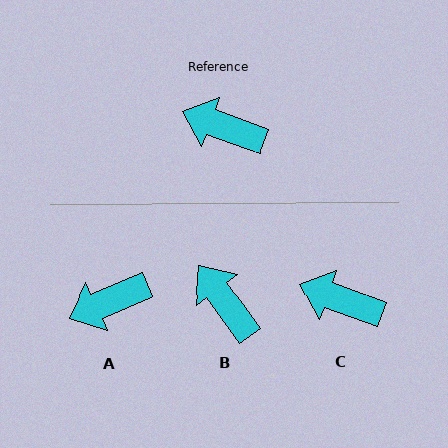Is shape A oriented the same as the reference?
No, it is off by about 43 degrees.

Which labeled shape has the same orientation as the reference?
C.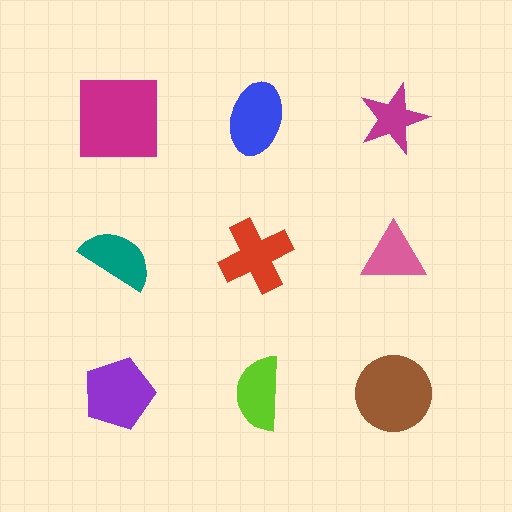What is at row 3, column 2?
A lime semicircle.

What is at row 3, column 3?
A brown circle.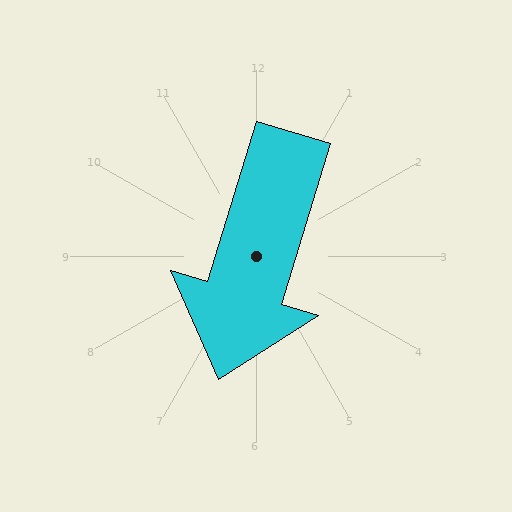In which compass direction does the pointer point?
South.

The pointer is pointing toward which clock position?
Roughly 7 o'clock.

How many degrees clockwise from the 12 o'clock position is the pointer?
Approximately 197 degrees.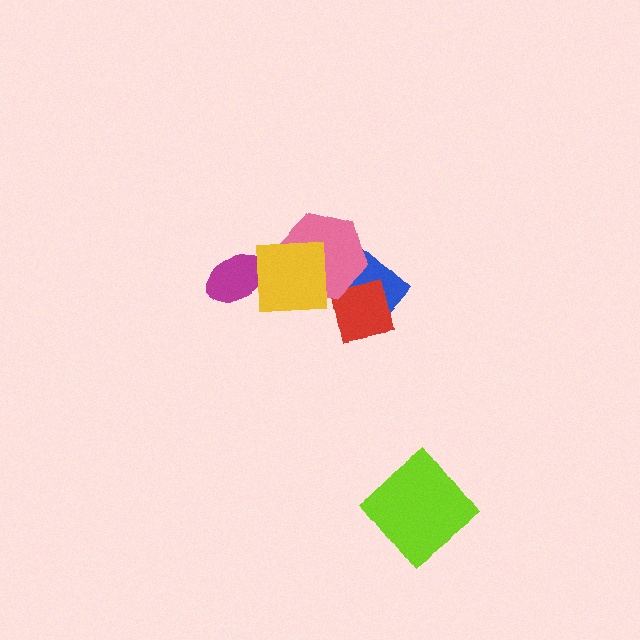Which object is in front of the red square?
The pink hexagon is in front of the red square.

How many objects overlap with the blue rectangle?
2 objects overlap with the blue rectangle.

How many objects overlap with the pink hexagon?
3 objects overlap with the pink hexagon.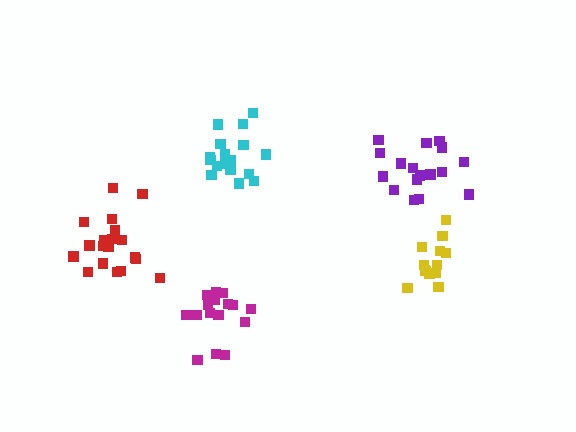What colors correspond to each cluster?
The clusters are colored: cyan, yellow, magenta, purple, red.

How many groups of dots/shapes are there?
There are 5 groups.